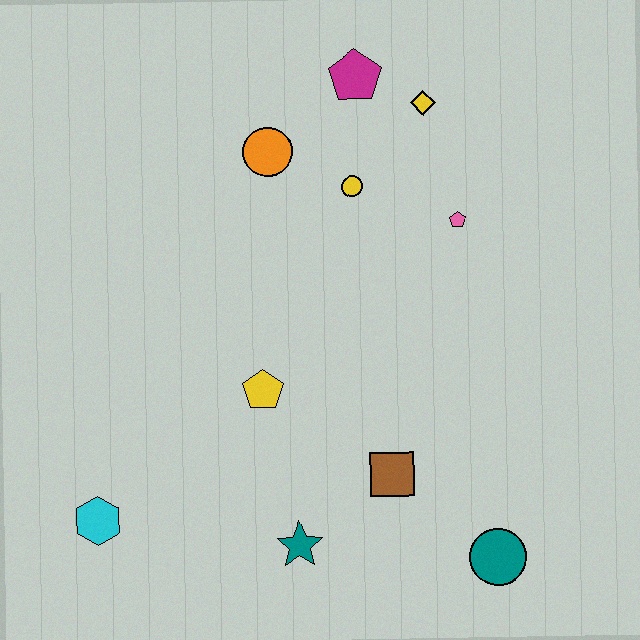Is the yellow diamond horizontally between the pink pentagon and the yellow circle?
Yes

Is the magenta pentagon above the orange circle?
Yes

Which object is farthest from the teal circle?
The magenta pentagon is farthest from the teal circle.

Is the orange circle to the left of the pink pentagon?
Yes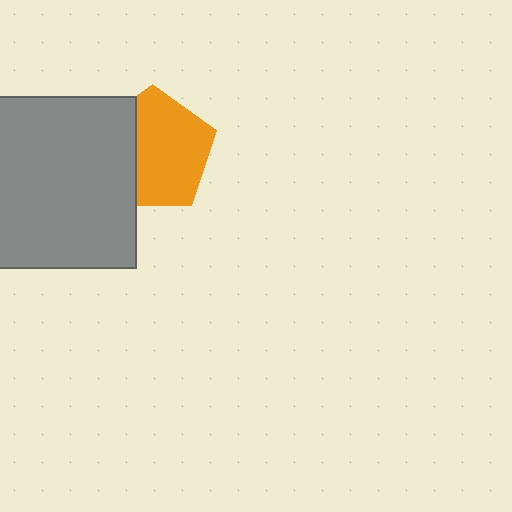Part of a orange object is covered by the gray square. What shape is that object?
It is a pentagon.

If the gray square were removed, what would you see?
You would see the complete orange pentagon.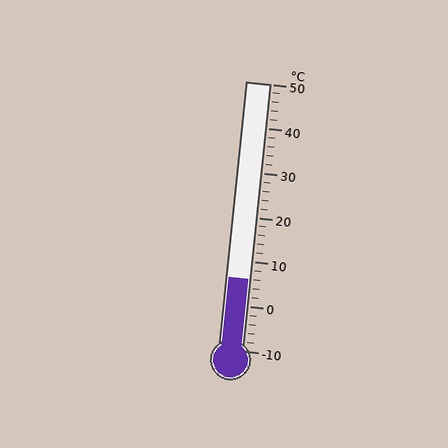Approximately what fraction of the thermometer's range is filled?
The thermometer is filled to approximately 25% of its range.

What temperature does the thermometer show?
The thermometer shows approximately 6°C.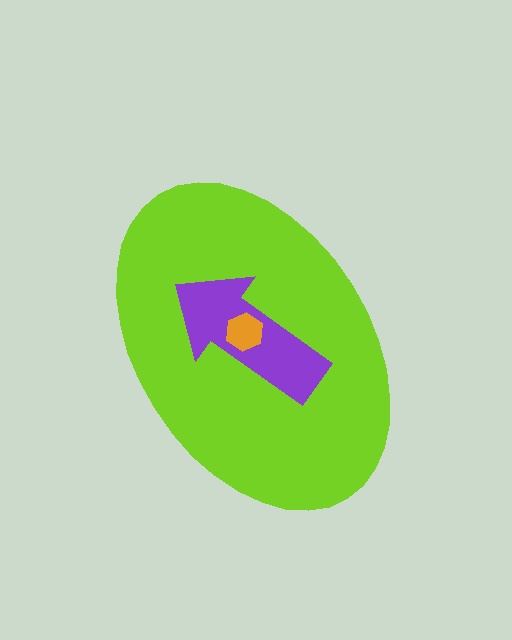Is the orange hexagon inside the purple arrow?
Yes.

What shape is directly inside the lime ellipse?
The purple arrow.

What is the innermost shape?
The orange hexagon.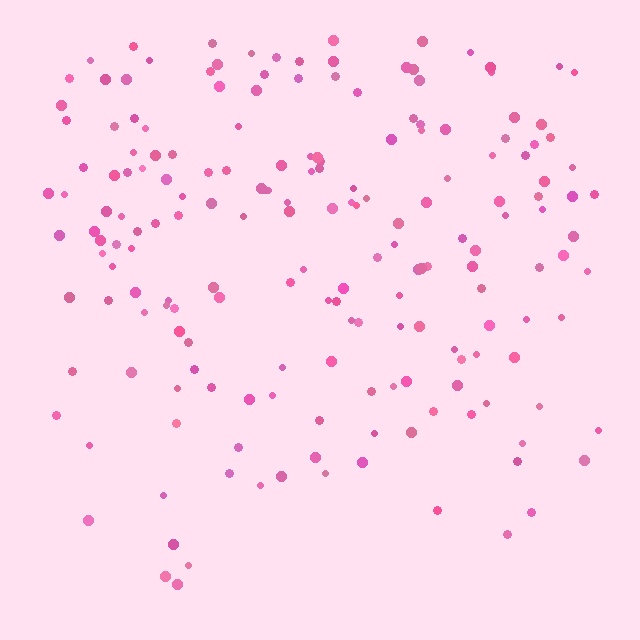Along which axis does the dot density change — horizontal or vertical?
Vertical.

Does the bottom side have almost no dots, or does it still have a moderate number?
Still a moderate number, just noticeably fewer than the top.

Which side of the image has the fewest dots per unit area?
The bottom.